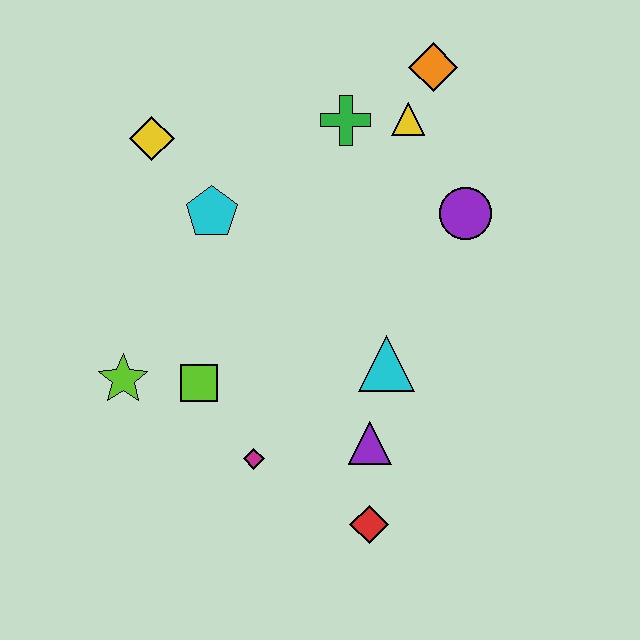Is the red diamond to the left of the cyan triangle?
Yes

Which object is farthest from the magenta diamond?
The orange diamond is farthest from the magenta diamond.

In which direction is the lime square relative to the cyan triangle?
The lime square is to the left of the cyan triangle.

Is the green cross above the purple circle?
Yes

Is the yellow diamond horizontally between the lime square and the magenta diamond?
No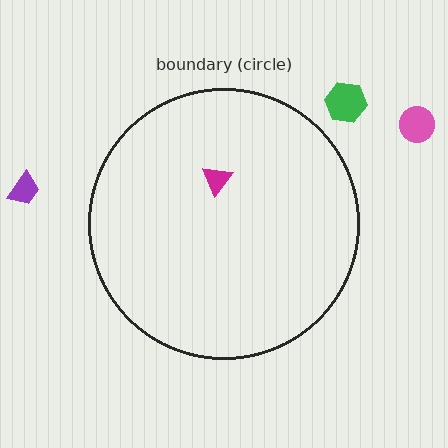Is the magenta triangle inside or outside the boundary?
Inside.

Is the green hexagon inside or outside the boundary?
Outside.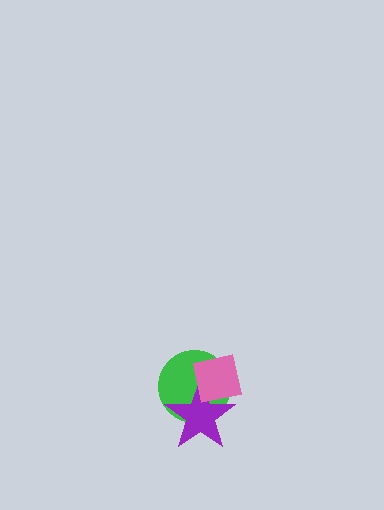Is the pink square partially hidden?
No, no other shape covers it.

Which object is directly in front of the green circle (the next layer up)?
The purple star is directly in front of the green circle.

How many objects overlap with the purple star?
2 objects overlap with the purple star.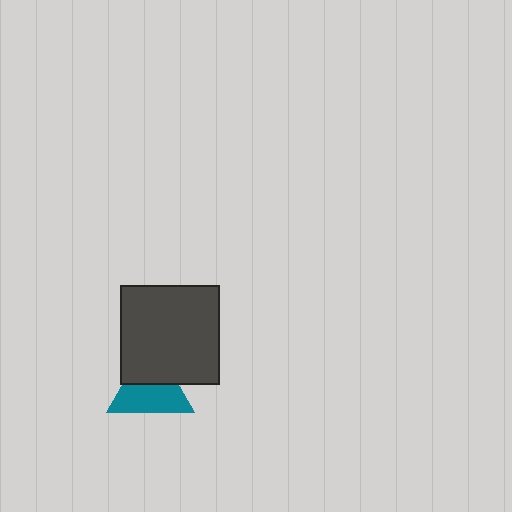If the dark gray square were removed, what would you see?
You would see the complete teal triangle.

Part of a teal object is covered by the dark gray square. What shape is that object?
It is a triangle.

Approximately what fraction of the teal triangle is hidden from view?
Roughly 41% of the teal triangle is hidden behind the dark gray square.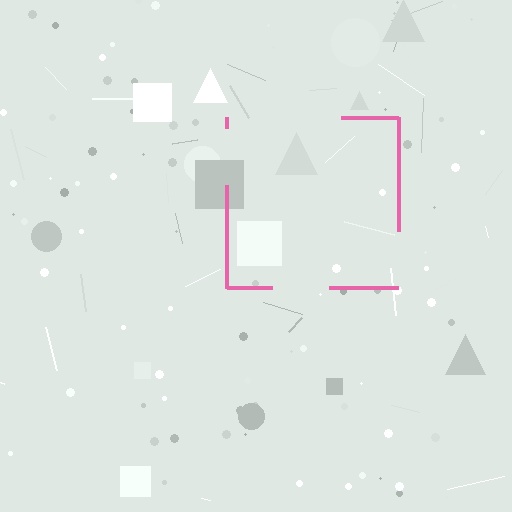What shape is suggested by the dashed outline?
The dashed outline suggests a square.